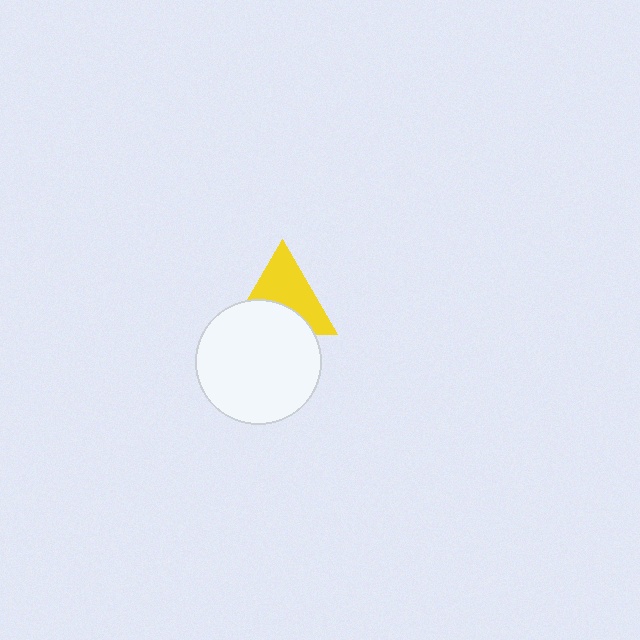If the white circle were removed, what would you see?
You would see the complete yellow triangle.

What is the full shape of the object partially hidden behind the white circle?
The partially hidden object is a yellow triangle.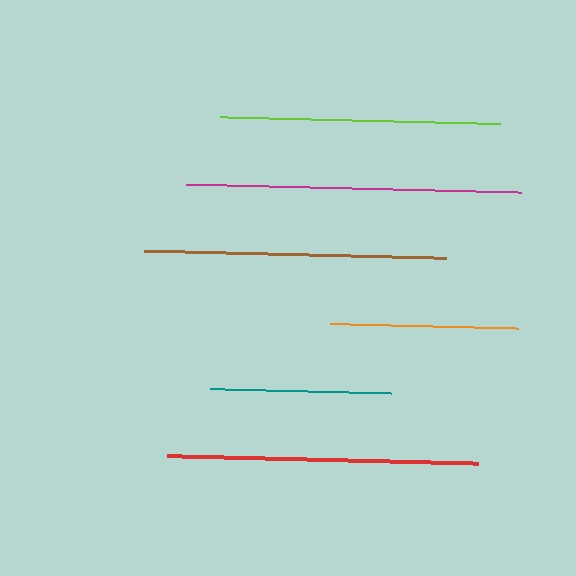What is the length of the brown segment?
The brown segment is approximately 302 pixels long.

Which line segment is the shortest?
The teal line is the shortest at approximately 182 pixels.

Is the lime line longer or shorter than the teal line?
The lime line is longer than the teal line.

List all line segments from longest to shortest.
From longest to shortest: magenta, red, brown, lime, orange, teal.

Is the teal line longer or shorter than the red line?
The red line is longer than the teal line.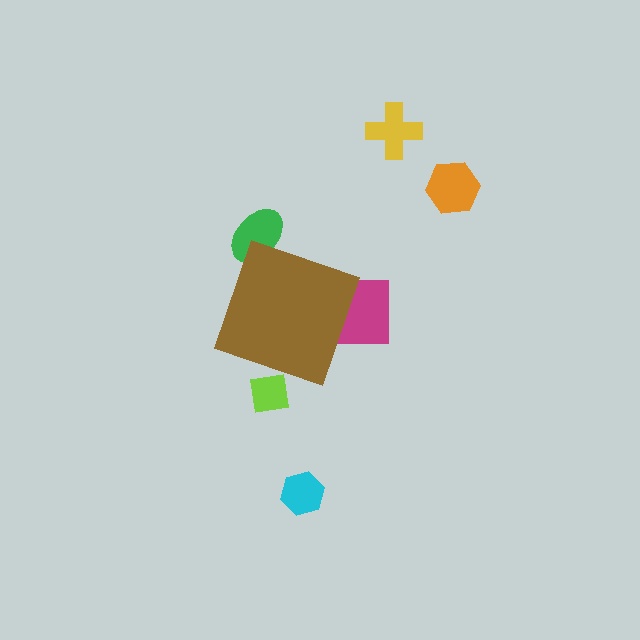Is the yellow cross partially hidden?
No, the yellow cross is fully visible.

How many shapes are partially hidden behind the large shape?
3 shapes are partially hidden.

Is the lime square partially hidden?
Yes, the lime square is partially hidden behind the brown diamond.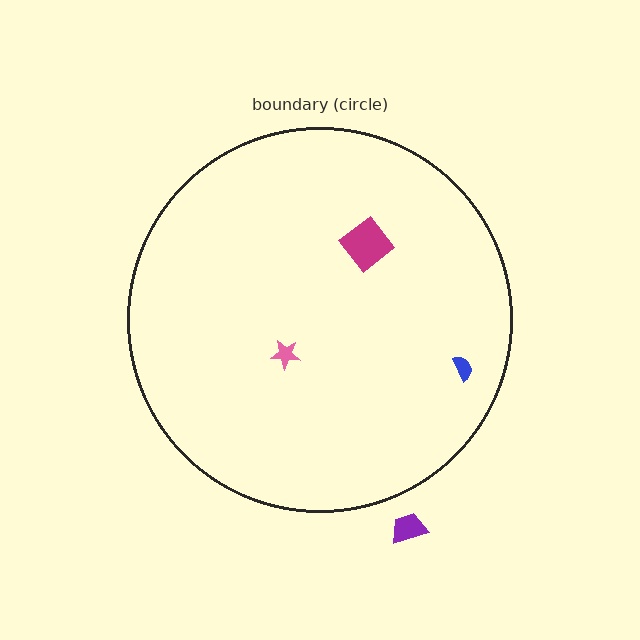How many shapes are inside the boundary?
3 inside, 1 outside.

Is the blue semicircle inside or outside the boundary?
Inside.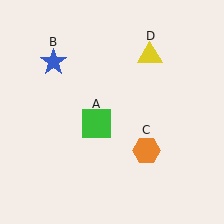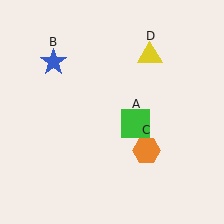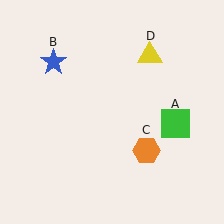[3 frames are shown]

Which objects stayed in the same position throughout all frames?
Blue star (object B) and orange hexagon (object C) and yellow triangle (object D) remained stationary.